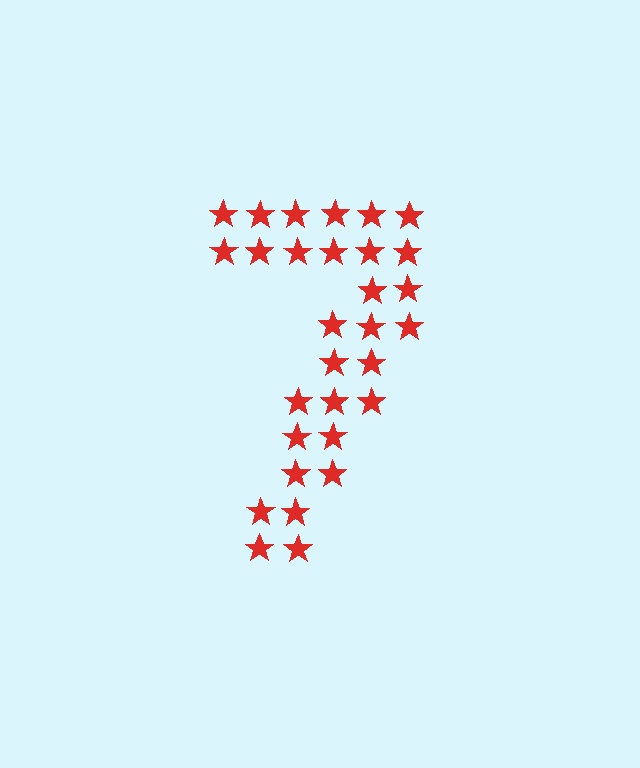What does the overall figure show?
The overall figure shows the digit 7.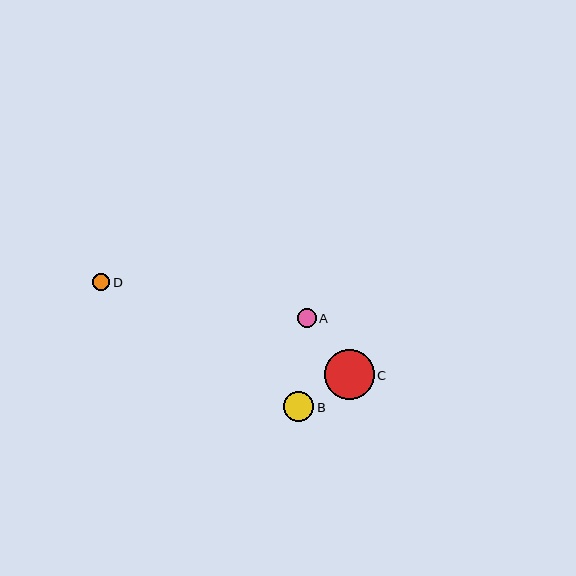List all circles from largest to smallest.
From largest to smallest: C, B, A, D.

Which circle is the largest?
Circle C is the largest with a size of approximately 50 pixels.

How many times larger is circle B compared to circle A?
Circle B is approximately 1.7 times the size of circle A.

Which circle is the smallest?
Circle D is the smallest with a size of approximately 17 pixels.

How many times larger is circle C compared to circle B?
Circle C is approximately 1.6 times the size of circle B.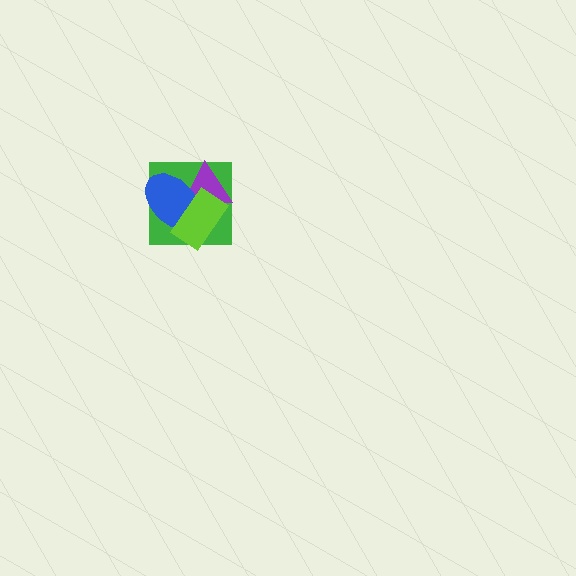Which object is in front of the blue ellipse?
The lime rectangle is in front of the blue ellipse.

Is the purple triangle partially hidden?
Yes, it is partially covered by another shape.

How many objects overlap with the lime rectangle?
3 objects overlap with the lime rectangle.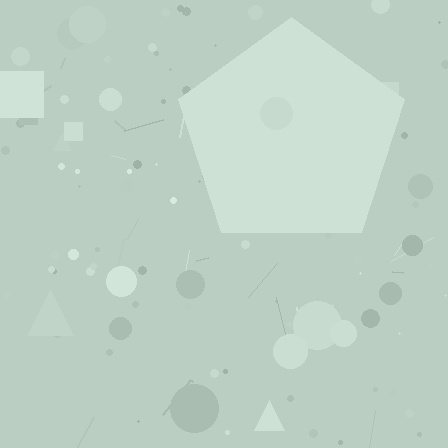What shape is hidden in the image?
A pentagon is hidden in the image.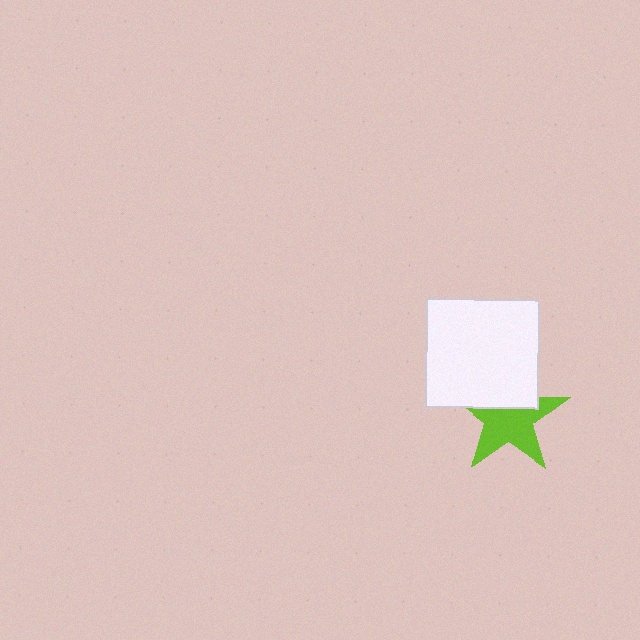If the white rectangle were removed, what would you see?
You would see the complete lime star.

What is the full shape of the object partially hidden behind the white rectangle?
The partially hidden object is a lime star.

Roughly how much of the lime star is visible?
About half of it is visible (roughly 65%).